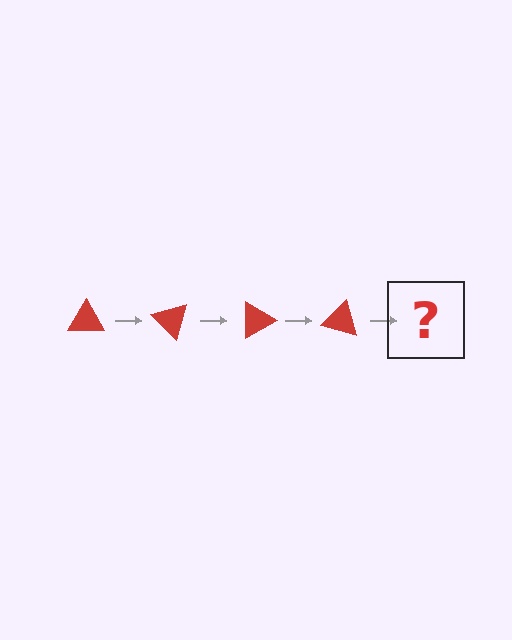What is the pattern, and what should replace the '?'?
The pattern is that the triangle rotates 45 degrees each step. The '?' should be a red triangle rotated 180 degrees.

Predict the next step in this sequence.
The next step is a red triangle rotated 180 degrees.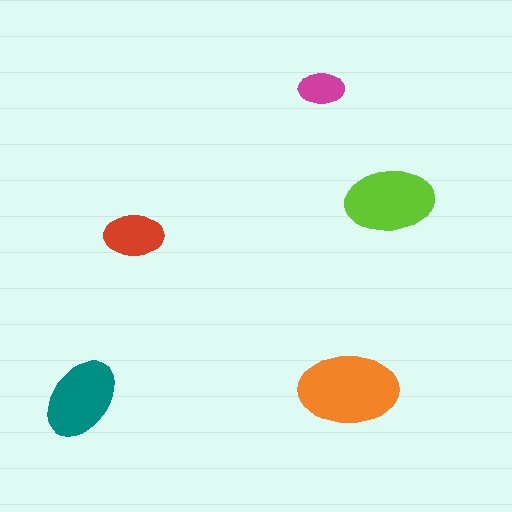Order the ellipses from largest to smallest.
the orange one, the lime one, the teal one, the red one, the magenta one.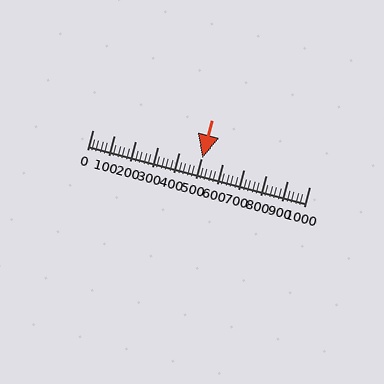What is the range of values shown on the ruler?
The ruler shows values from 0 to 1000.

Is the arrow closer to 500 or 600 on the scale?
The arrow is closer to 500.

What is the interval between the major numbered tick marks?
The major tick marks are spaced 100 units apart.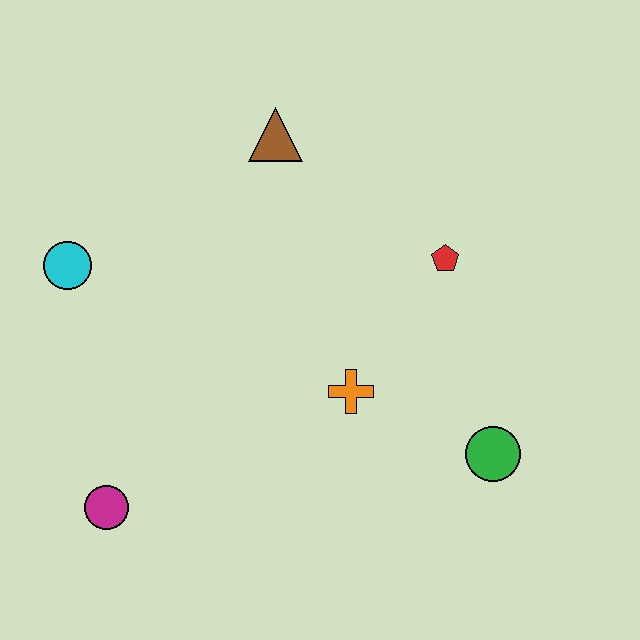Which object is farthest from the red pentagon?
The magenta circle is farthest from the red pentagon.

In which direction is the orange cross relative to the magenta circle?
The orange cross is to the right of the magenta circle.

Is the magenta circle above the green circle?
No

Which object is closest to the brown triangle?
The red pentagon is closest to the brown triangle.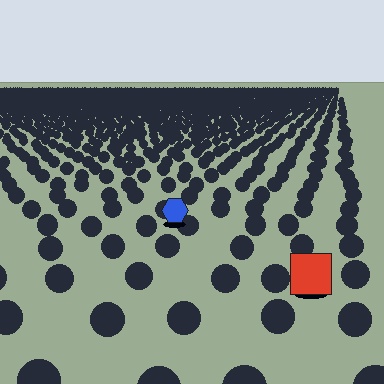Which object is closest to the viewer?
The red square is closest. The texture marks near it are larger and more spread out.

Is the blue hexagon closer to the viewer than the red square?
No. The red square is closer — you can tell from the texture gradient: the ground texture is coarser near it.